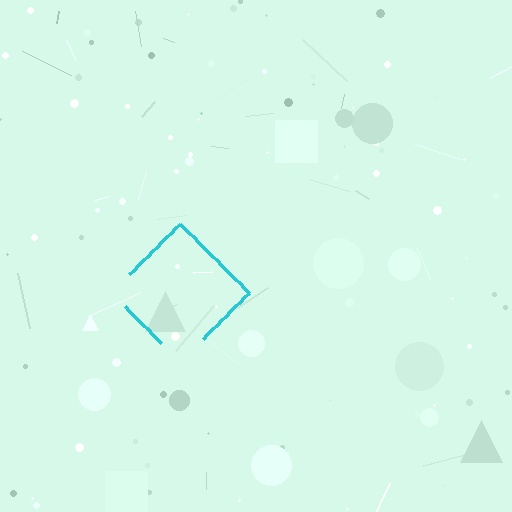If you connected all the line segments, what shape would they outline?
They would outline a diamond.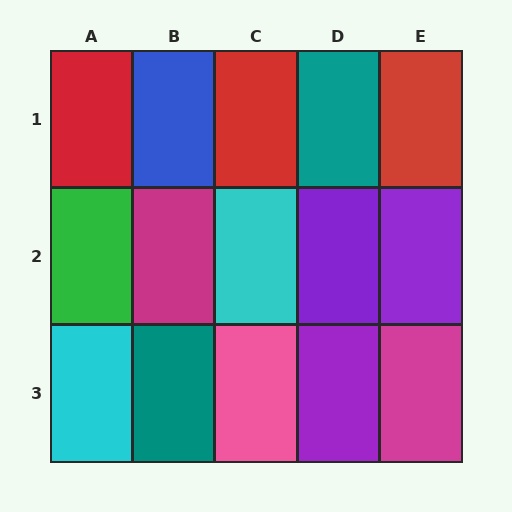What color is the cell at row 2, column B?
Magenta.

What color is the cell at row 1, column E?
Red.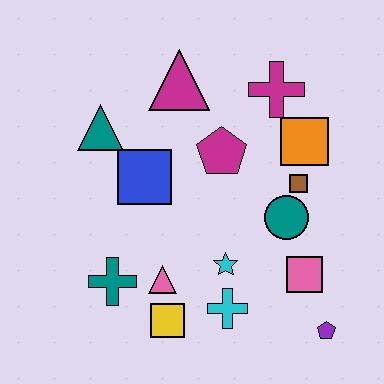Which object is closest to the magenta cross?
The orange square is closest to the magenta cross.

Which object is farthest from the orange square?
The teal cross is farthest from the orange square.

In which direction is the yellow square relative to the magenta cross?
The yellow square is below the magenta cross.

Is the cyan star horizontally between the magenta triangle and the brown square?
Yes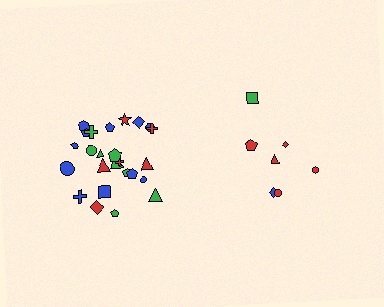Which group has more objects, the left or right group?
The left group.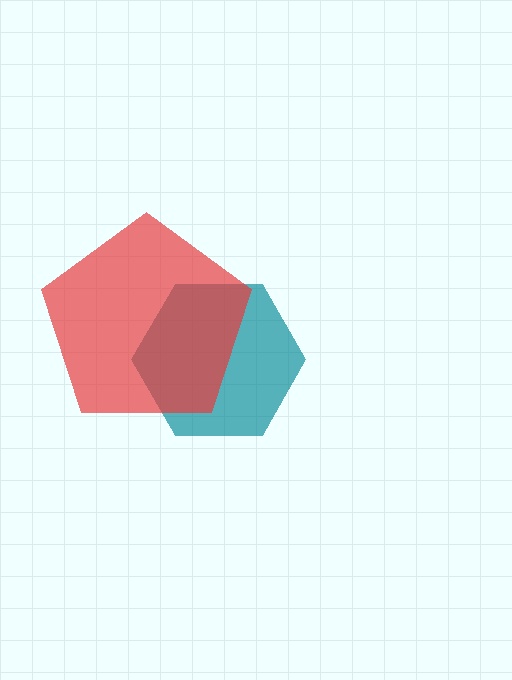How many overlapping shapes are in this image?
There are 2 overlapping shapes in the image.